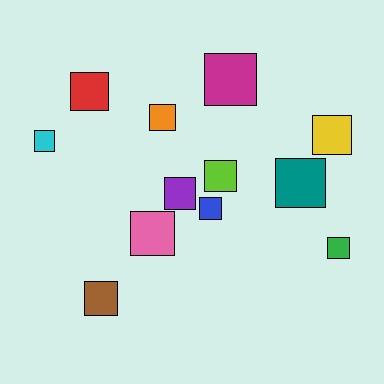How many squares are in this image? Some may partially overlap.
There are 12 squares.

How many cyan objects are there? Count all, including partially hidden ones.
There is 1 cyan object.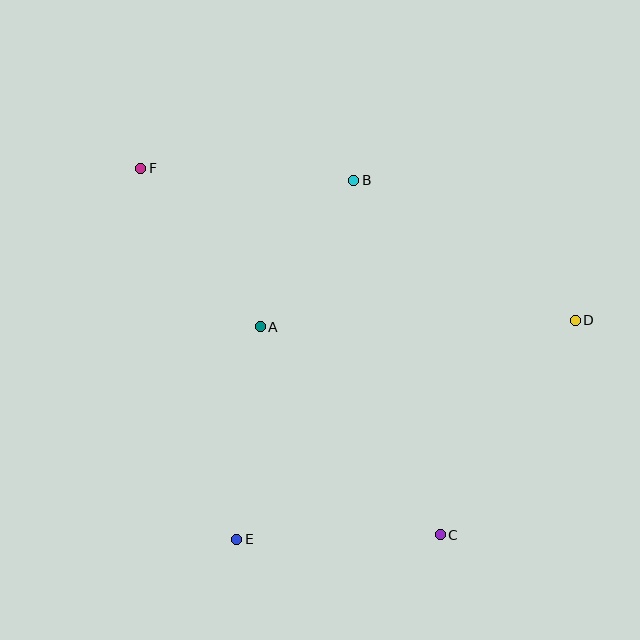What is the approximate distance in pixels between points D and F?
The distance between D and F is approximately 460 pixels.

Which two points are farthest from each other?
Points C and F are farthest from each other.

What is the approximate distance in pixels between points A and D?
The distance between A and D is approximately 315 pixels.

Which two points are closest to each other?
Points A and B are closest to each other.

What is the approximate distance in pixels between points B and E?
The distance between B and E is approximately 377 pixels.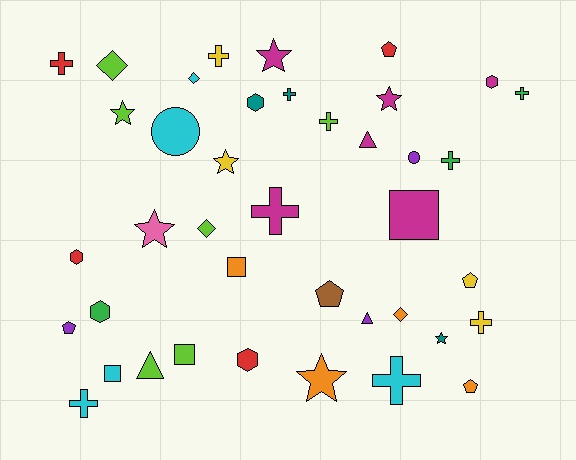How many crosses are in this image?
There are 10 crosses.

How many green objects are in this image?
There are 3 green objects.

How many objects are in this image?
There are 40 objects.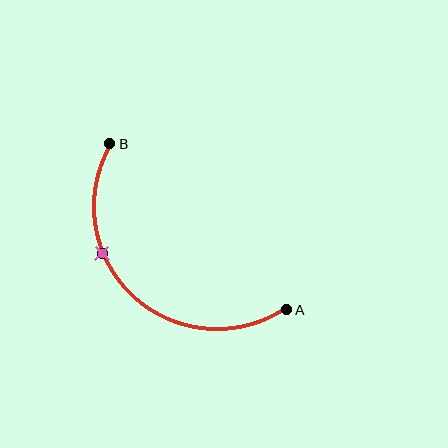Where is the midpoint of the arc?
The arc midpoint is the point on the curve farthest from the straight line joining A and B. It sits below and to the left of that line.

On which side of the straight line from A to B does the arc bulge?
The arc bulges below and to the left of the straight line connecting A and B.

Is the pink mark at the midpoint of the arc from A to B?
No. The pink mark lies on the arc but is closer to endpoint B. The arc midpoint would be at the point on the curve equidistant along the arc from both A and B.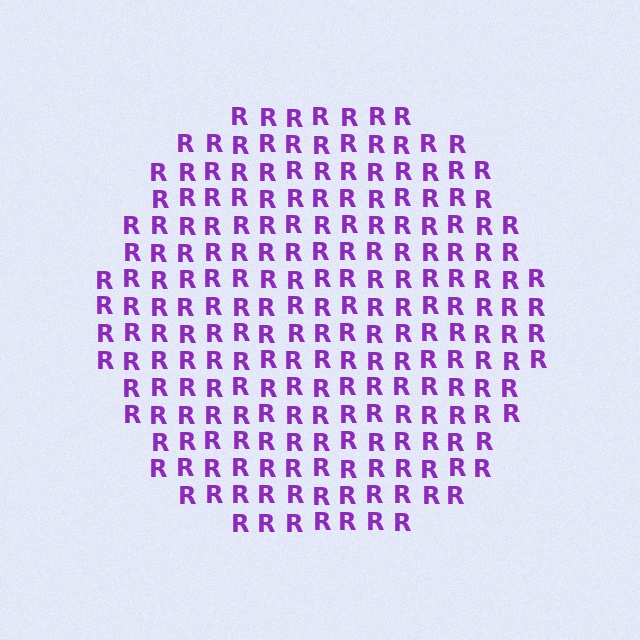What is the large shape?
The large shape is a circle.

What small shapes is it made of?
It is made of small letter R's.